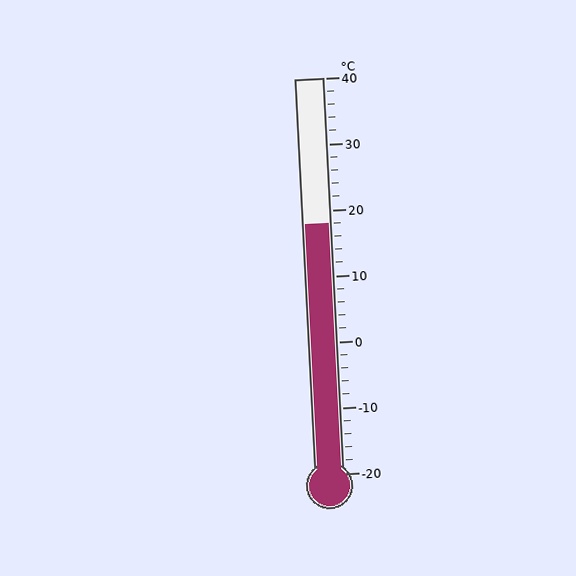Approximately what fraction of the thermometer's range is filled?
The thermometer is filled to approximately 65% of its range.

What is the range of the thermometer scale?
The thermometer scale ranges from -20°C to 40°C.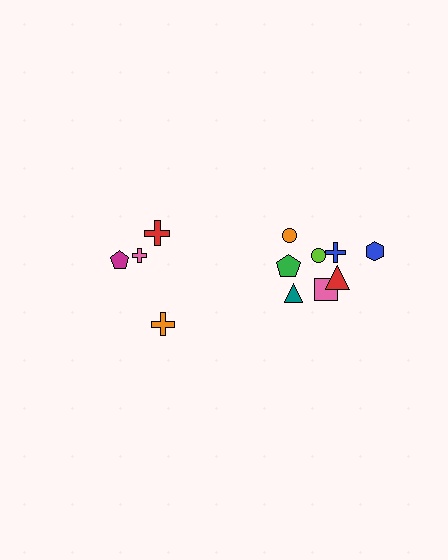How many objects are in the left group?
There are 4 objects.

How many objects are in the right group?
There are 8 objects.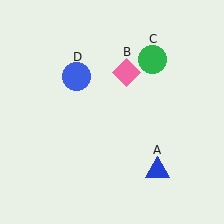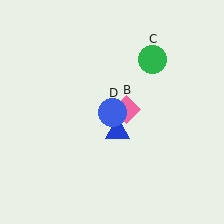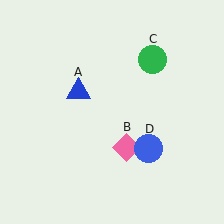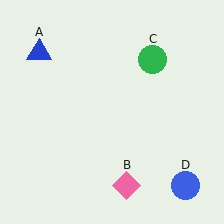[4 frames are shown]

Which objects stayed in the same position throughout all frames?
Green circle (object C) remained stationary.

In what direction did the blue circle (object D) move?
The blue circle (object D) moved down and to the right.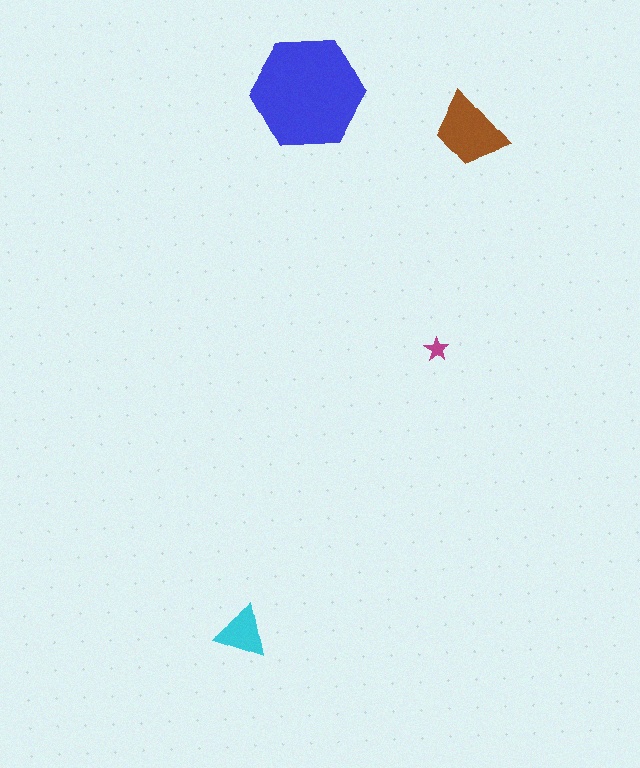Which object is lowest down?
The cyan triangle is bottommost.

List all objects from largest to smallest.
The blue hexagon, the brown trapezoid, the cyan triangle, the magenta star.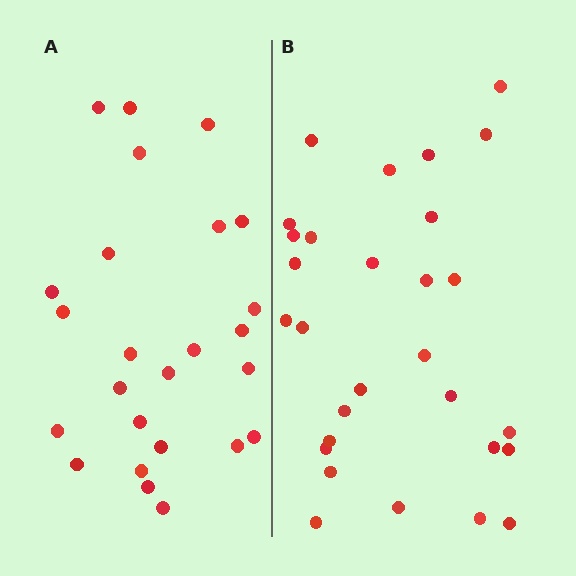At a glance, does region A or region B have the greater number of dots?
Region B (the right region) has more dots.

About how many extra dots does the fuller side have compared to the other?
Region B has about 4 more dots than region A.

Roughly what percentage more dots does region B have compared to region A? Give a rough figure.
About 15% more.